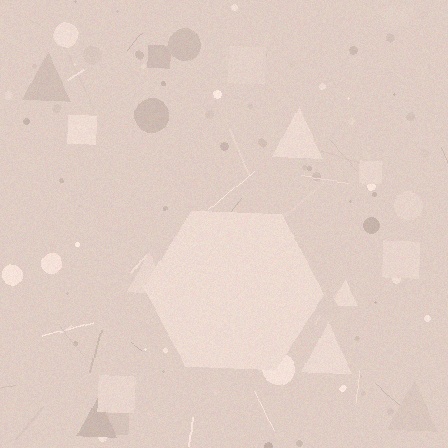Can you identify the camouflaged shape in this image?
The camouflaged shape is a hexagon.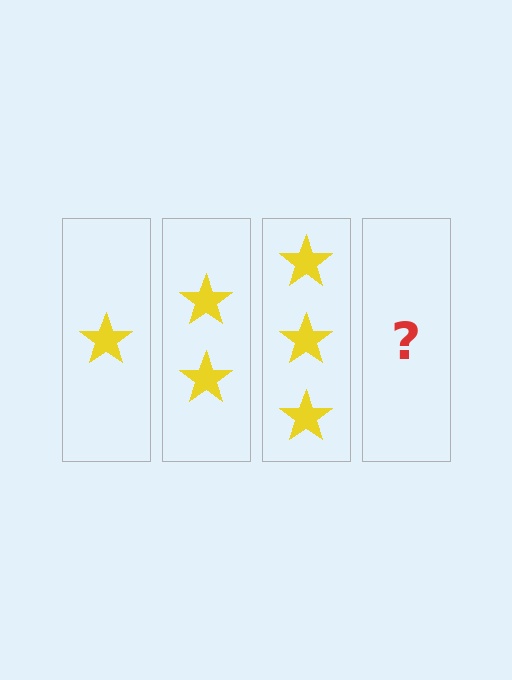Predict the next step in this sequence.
The next step is 4 stars.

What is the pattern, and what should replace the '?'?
The pattern is that each step adds one more star. The '?' should be 4 stars.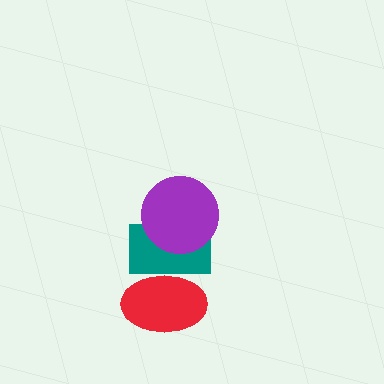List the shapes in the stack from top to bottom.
From top to bottom: the purple circle, the teal rectangle, the red ellipse.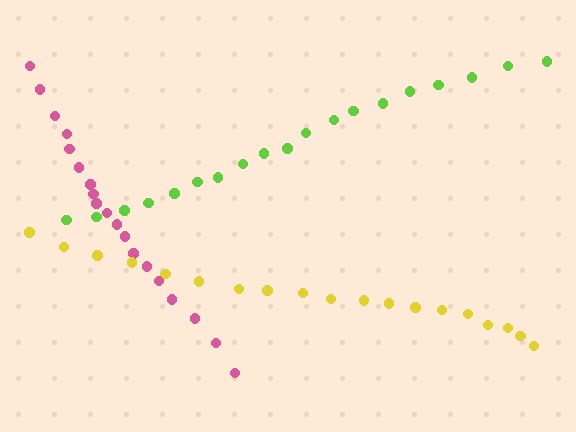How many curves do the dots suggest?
There are 3 distinct paths.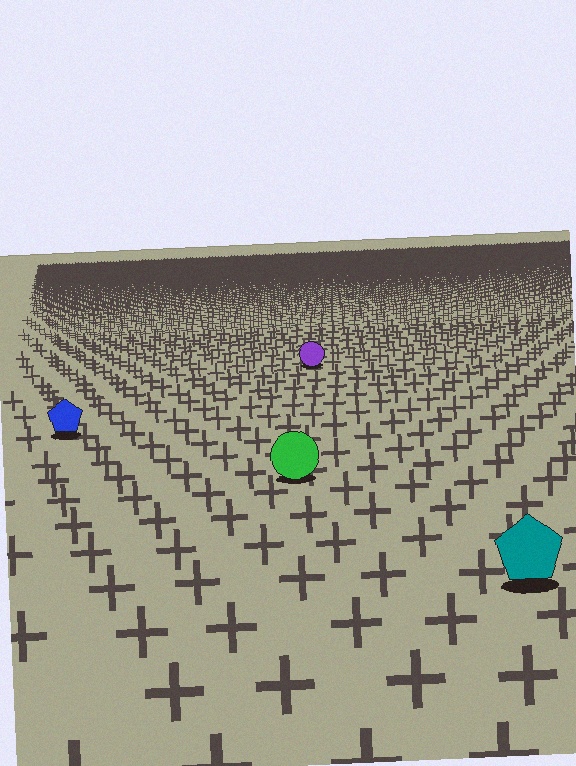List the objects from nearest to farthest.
From nearest to farthest: the teal pentagon, the green circle, the blue pentagon, the purple circle.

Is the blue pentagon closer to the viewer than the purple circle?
Yes. The blue pentagon is closer — you can tell from the texture gradient: the ground texture is coarser near it.